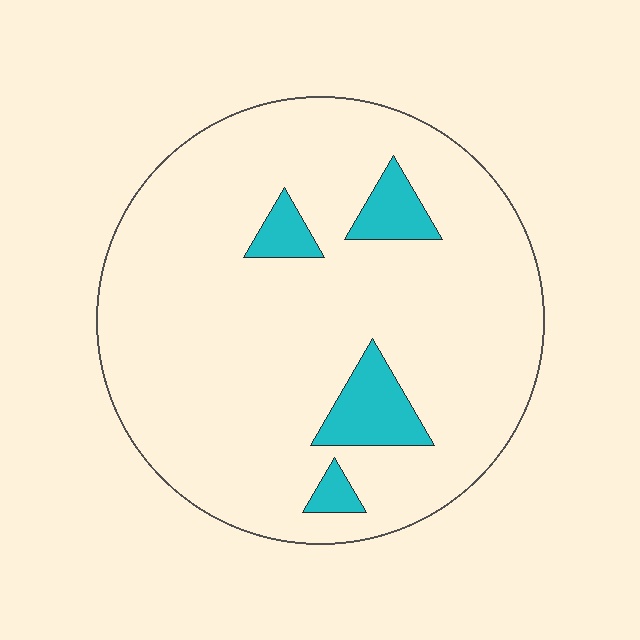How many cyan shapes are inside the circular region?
4.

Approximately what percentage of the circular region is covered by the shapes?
Approximately 10%.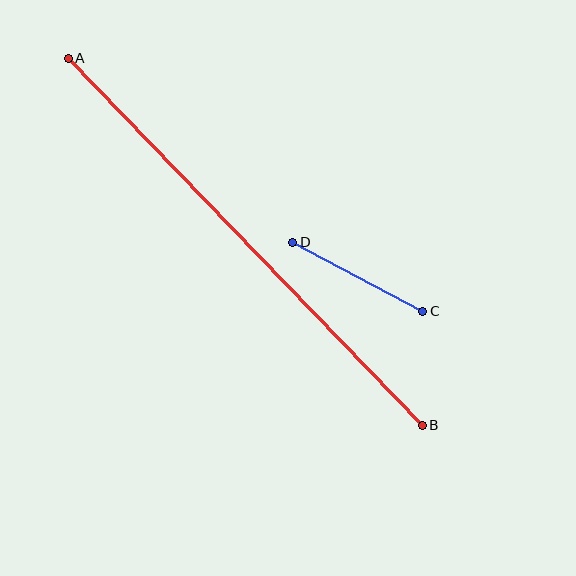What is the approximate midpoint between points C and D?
The midpoint is at approximately (358, 277) pixels.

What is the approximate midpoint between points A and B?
The midpoint is at approximately (245, 242) pixels.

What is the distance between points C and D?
The distance is approximately 147 pixels.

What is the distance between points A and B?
The distance is approximately 510 pixels.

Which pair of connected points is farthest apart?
Points A and B are farthest apart.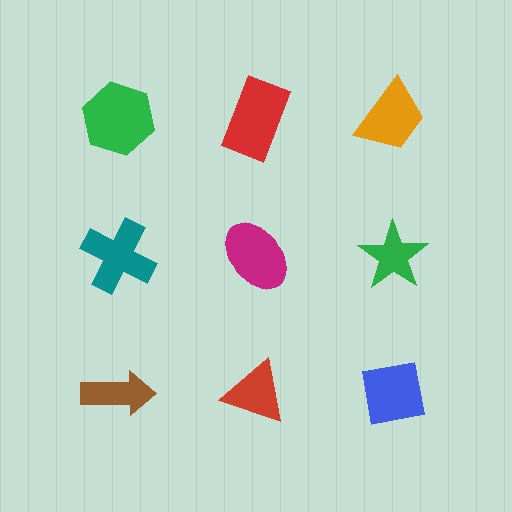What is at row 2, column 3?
A green star.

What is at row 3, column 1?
A brown arrow.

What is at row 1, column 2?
A red rectangle.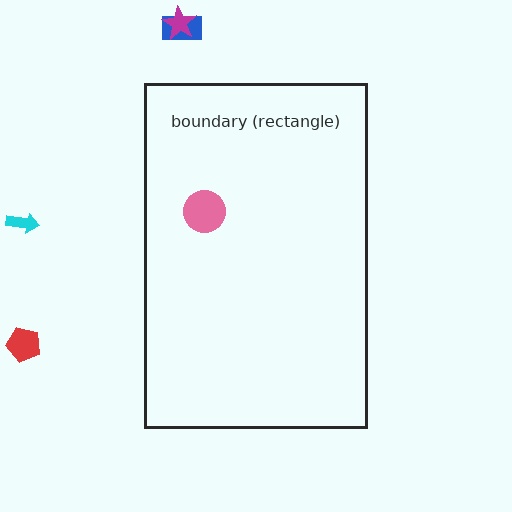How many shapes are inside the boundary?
1 inside, 4 outside.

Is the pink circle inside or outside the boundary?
Inside.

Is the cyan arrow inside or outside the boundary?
Outside.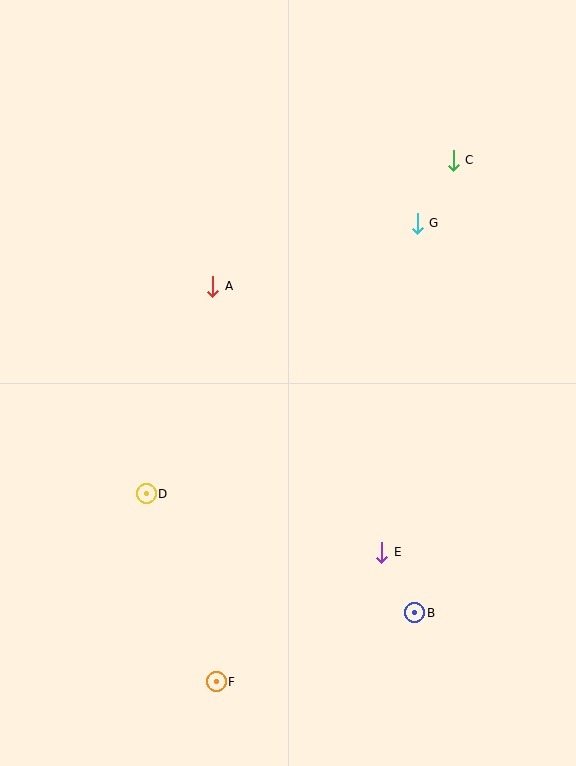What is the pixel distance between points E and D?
The distance between E and D is 243 pixels.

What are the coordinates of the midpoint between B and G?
The midpoint between B and G is at (416, 418).